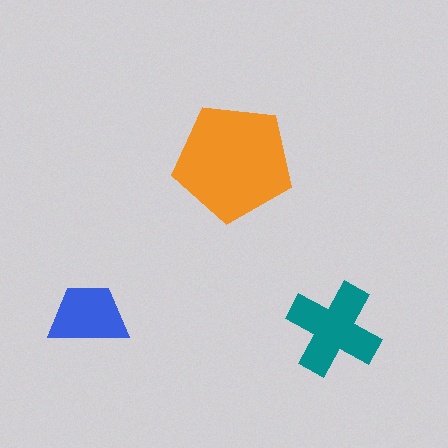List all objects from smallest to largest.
The blue trapezoid, the teal cross, the orange pentagon.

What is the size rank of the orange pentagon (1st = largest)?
1st.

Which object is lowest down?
The teal cross is bottommost.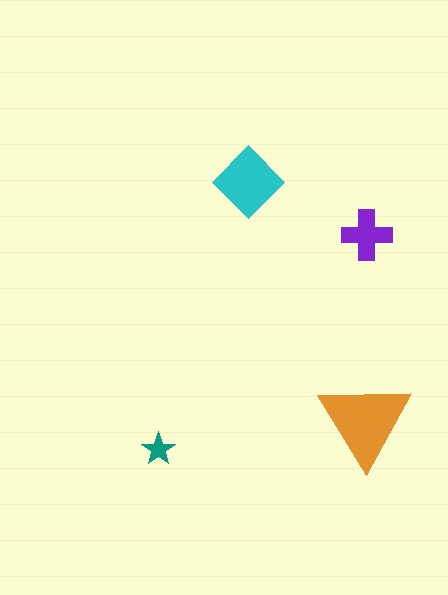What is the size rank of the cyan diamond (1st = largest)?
2nd.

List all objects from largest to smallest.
The orange triangle, the cyan diamond, the purple cross, the teal star.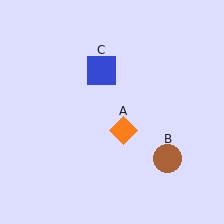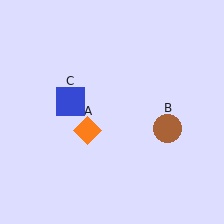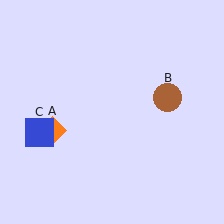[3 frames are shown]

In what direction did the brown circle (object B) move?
The brown circle (object B) moved up.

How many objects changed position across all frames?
3 objects changed position: orange diamond (object A), brown circle (object B), blue square (object C).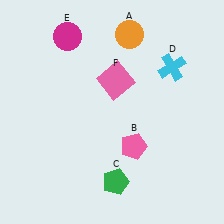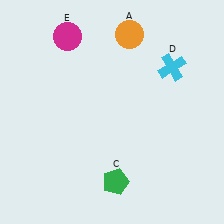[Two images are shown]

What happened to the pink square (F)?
The pink square (F) was removed in Image 2. It was in the top-right area of Image 1.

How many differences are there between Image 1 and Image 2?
There are 2 differences between the two images.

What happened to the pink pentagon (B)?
The pink pentagon (B) was removed in Image 2. It was in the bottom-right area of Image 1.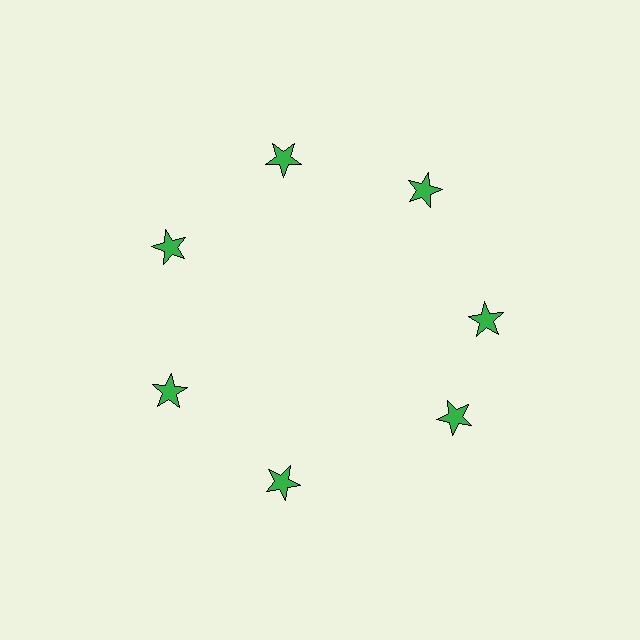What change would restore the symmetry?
The symmetry would be restored by rotating it back into even spacing with its neighbors so that all 7 stars sit at equal angles and equal distance from the center.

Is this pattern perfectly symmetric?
No. The 7 green stars are arranged in a ring, but one element near the 5 o'clock position is rotated out of alignment along the ring, breaking the 7-fold rotational symmetry.